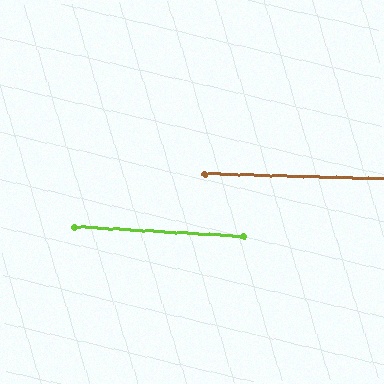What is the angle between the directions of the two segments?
Approximately 1 degree.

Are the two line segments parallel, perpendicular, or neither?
Parallel — their directions differ by only 1.4°.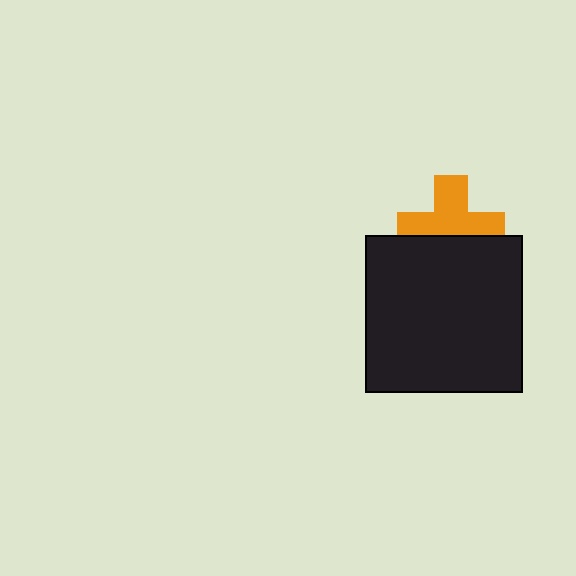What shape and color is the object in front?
The object in front is a black square.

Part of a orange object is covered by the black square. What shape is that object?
It is a cross.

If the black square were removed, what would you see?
You would see the complete orange cross.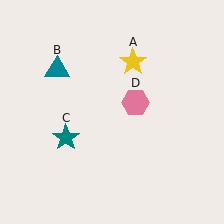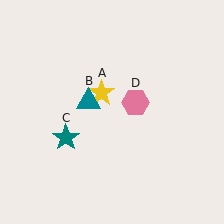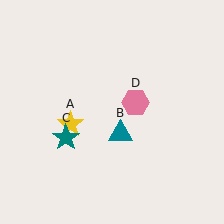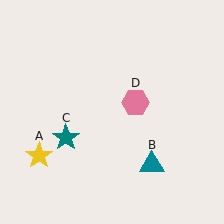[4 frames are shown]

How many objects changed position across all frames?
2 objects changed position: yellow star (object A), teal triangle (object B).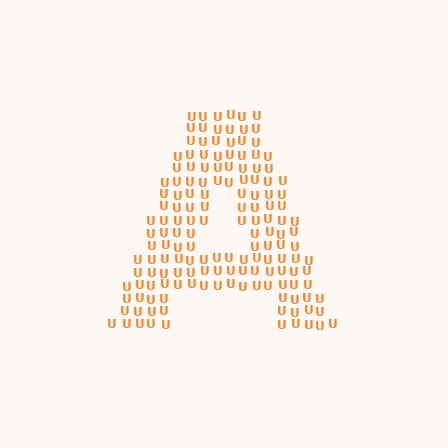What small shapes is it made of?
It is made of small letter U's.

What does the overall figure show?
The overall figure shows the letter A.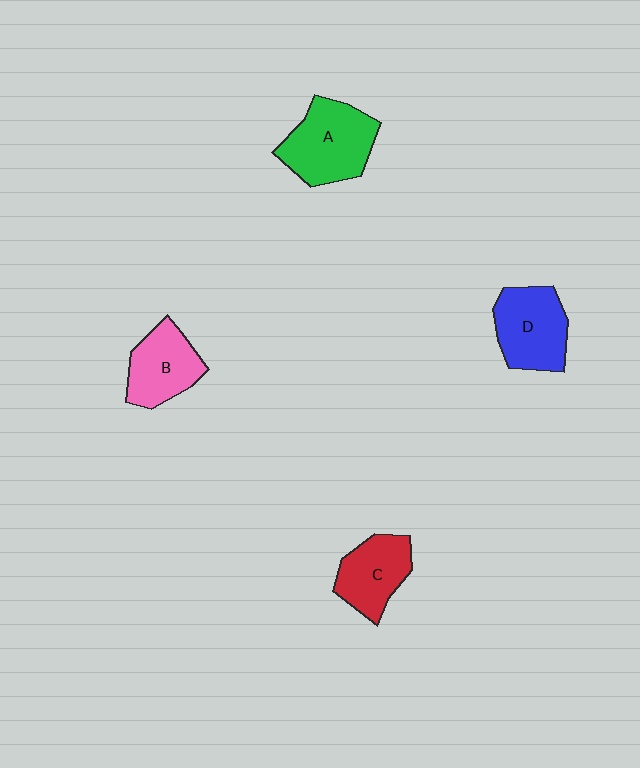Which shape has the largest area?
Shape A (green).